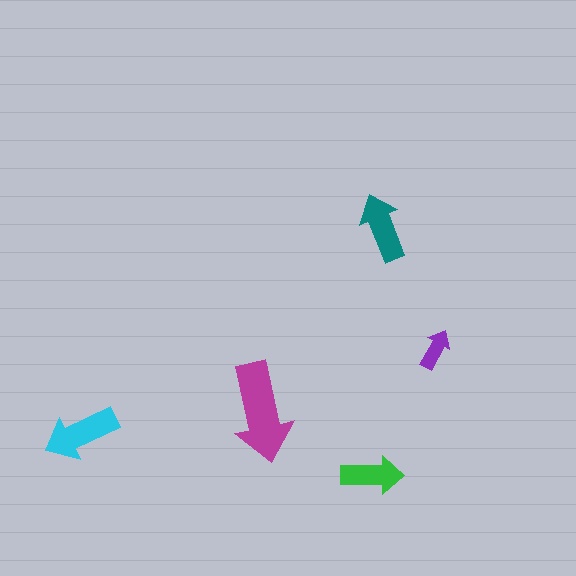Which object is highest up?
The teal arrow is topmost.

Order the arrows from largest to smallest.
the magenta one, the cyan one, the teal one, the green one, the purple one.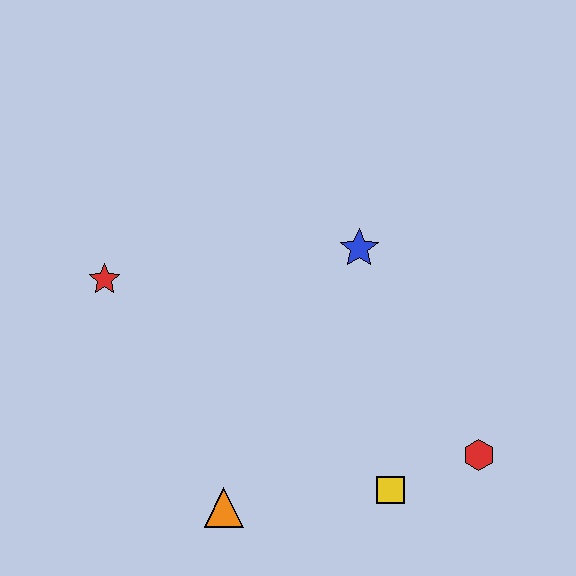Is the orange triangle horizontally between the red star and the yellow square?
Yes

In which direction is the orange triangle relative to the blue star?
The orange triangle is below the blue star.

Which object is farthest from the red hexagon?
The red star is farthest from the red hexagon.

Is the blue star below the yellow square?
No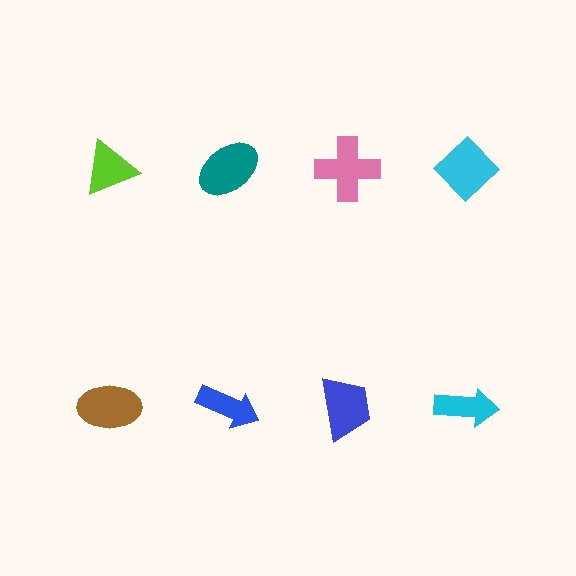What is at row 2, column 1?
A brown ellipse.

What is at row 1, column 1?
A lime triangle.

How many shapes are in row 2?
4 shapes.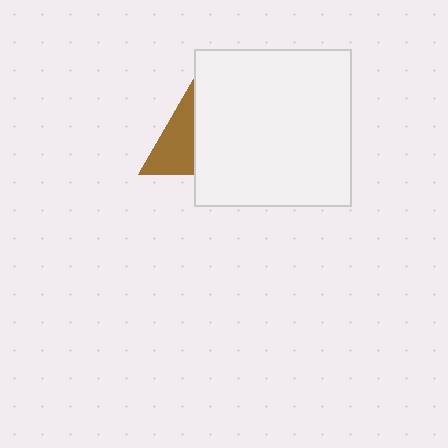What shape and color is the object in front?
The object in front is a white square.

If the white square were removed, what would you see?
You would see the complete brown triangle.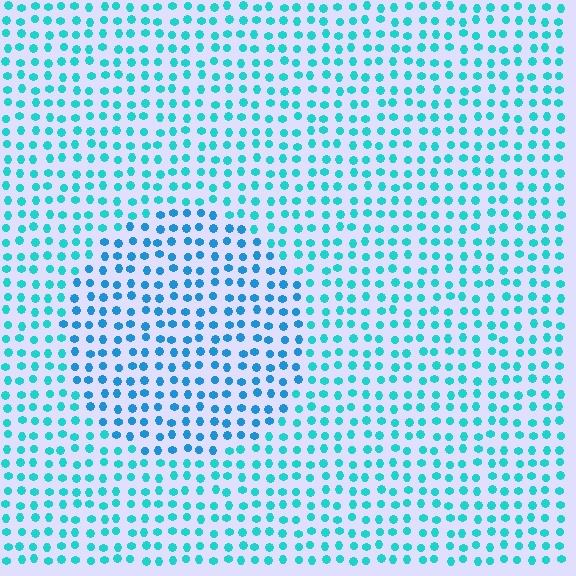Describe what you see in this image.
The image is filled with small cyan elements in a uniform arrangement. A circle-shaped region is visible where the elements are tinted to a slightly different hue, forming a subtle color boundary.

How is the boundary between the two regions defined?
The boundary is defined purely by a slight shift in hue (about 25 degrees). Spacing, size, and orientation are identical on both sides.